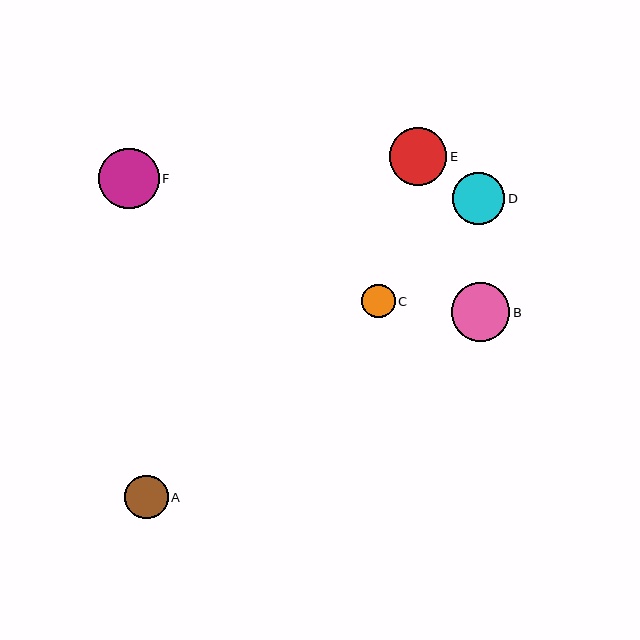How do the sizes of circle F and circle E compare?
Circle F and circle E are approximately the same size.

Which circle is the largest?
Circle F is the largest with a size of approximately 61 pixels.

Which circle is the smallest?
Circle C is the smallest with a size of approximately 34 pixels.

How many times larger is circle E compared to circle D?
Circle E is approximately 1.1 times the size of circle D.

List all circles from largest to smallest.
From largest to smallest: F, B, E, D, A, C.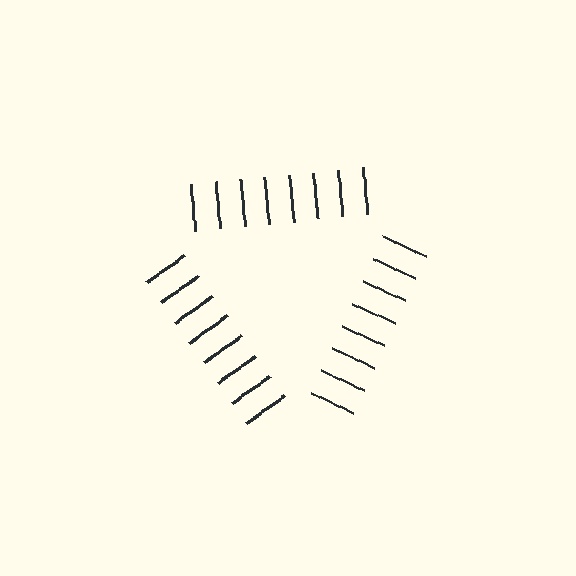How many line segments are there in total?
24 — 8 along each of the 3 edges.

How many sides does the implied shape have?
3 sides — the line-ends trace a triangle.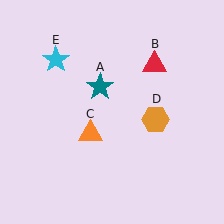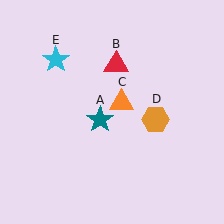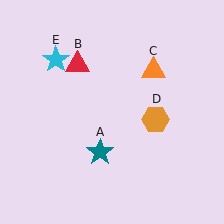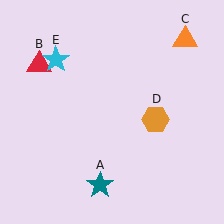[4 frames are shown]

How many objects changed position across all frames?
3 objects changed position: teal star (object A), red triangle (object B), orange triangle (object C).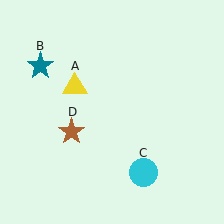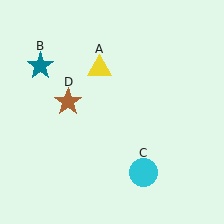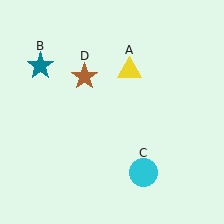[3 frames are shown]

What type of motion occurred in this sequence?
The yellow triangle (object A), brown star (object D) rotated clockwise around the center of the scene.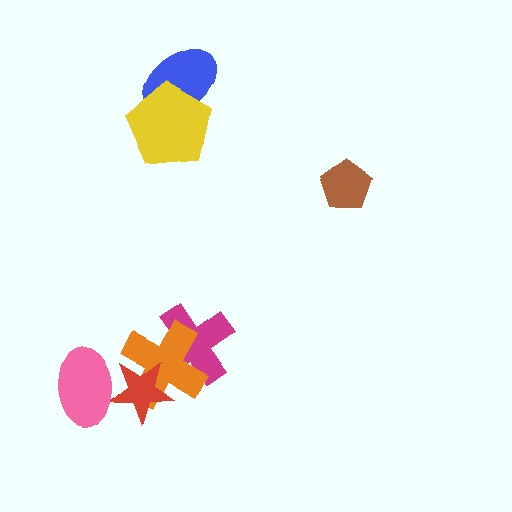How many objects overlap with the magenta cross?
1 object overlaps with the magenta cross.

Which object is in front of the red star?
The pink ellipse is in front of the red star.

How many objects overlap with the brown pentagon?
0 objects overlap with the brown pentagon.